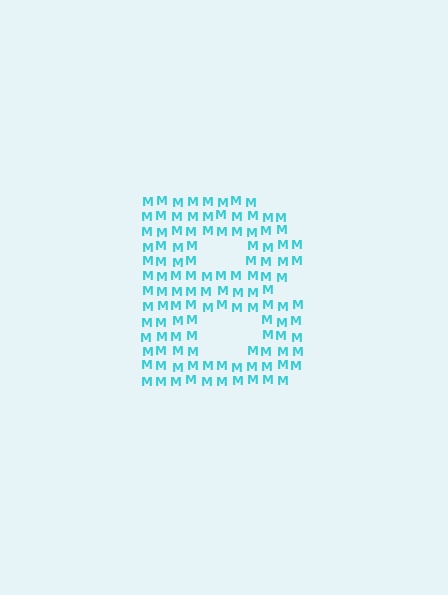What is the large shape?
The large shape is the letter B.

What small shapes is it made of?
It is made of small letter M's.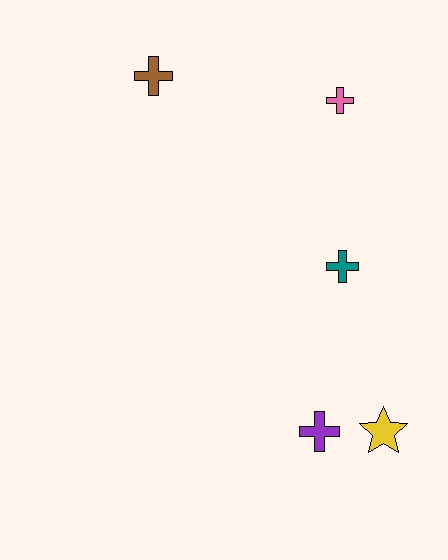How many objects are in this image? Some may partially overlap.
There are 5 objects.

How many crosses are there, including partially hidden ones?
There are 4 crosses.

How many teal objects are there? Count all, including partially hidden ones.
There is 1 teal object.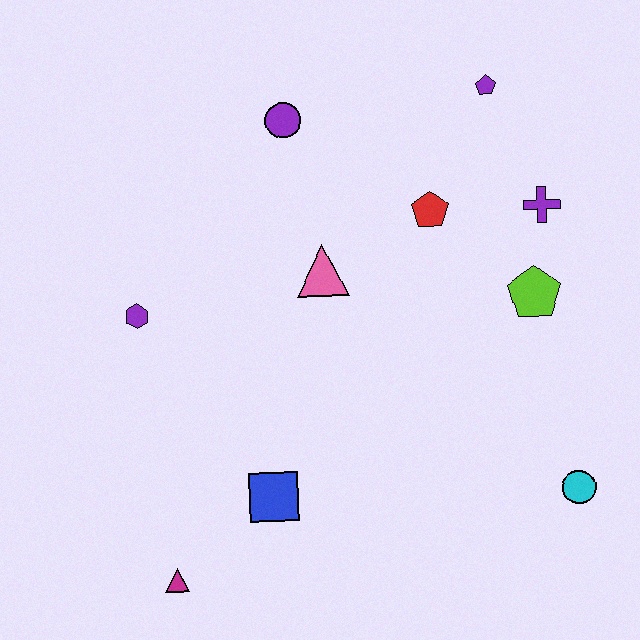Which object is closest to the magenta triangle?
The blue square is closest to the magenta triangle.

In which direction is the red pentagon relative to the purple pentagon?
The red pentagon is below the purple pentagon.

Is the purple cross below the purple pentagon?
Yes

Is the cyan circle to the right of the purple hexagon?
Yes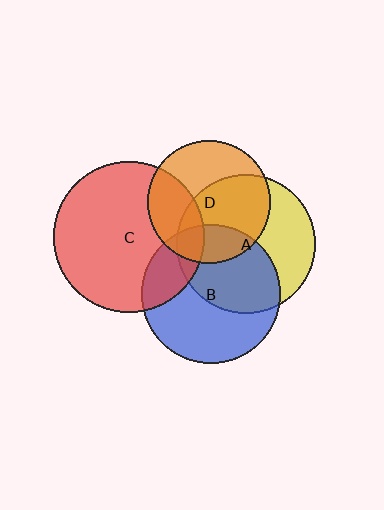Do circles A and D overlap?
Yes.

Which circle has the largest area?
Circle C (red).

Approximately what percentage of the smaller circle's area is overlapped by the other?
Approximately 55%.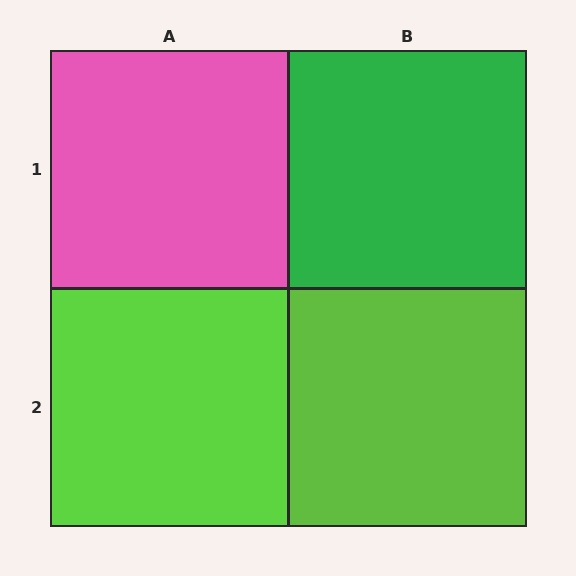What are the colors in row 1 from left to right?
Pink, green.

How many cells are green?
1 cell is green.